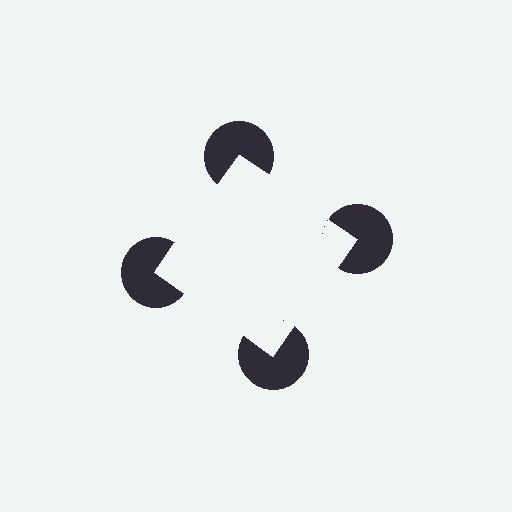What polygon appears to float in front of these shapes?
An illusory square — its edges are inferred from the aligned wedge cuts in the pac-man discs, not physically drawn.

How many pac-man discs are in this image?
There are 4 — one at each vertex of the illusory square.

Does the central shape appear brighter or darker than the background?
It typically appears slightly brighter than the background, even though no actual brightness change is drawn.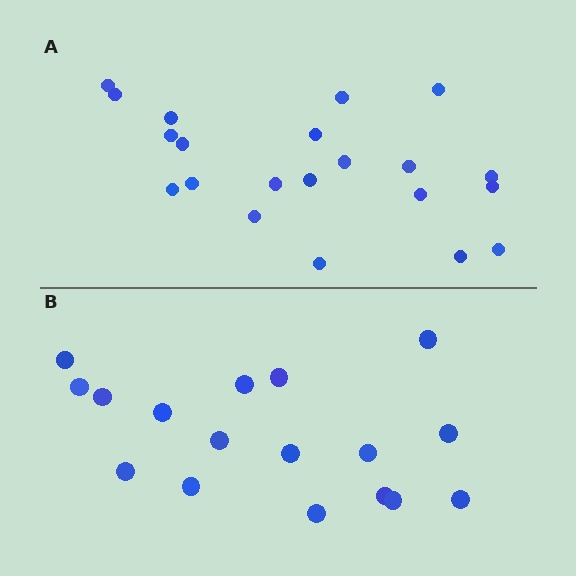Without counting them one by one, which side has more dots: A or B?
Region A (the top region) has more dots.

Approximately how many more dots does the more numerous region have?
Region A has about 4 more dots than region B.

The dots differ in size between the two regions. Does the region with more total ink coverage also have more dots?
No. Region B has more total ink coverage because its dots are larger, but region A actually contains more individual dots. Total area can be misleading — the number of items is what matters here.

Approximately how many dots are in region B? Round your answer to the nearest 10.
About 20 dots. (The exact count is 17, which rounds to 20.)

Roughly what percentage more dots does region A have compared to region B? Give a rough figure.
About 25% more.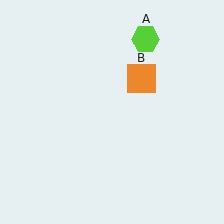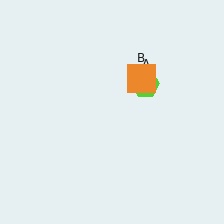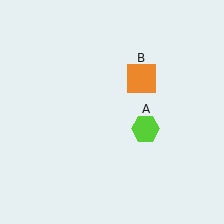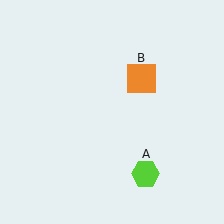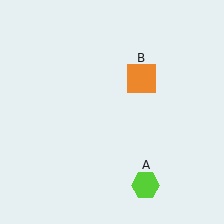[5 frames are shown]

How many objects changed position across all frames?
1 object changed position: lime hexagon (object A).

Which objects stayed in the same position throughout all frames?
Orange square (object B) remained stationary.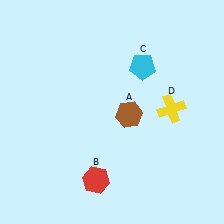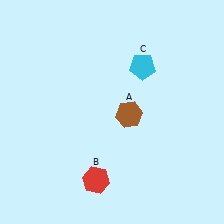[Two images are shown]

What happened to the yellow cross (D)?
The yellow cross (D) was removed in Image 2. It was in the top-right area of Image 1.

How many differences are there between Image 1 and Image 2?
There is 1 difference between the two images.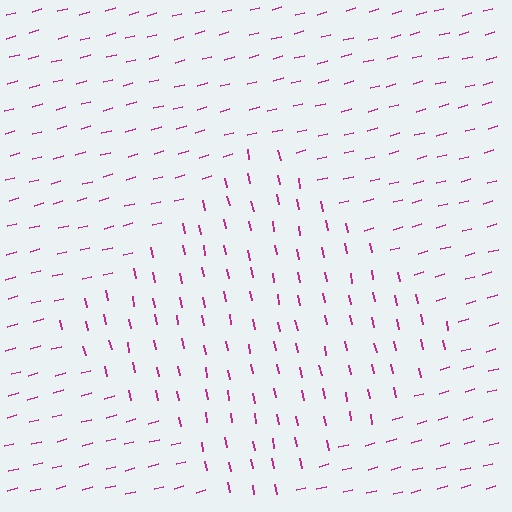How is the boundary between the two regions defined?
The boundary is defined purely by a change in line orientation (approximately 86 degrees difference). All lines are the same color and thickness.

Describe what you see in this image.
The image is filled with small magenta line segments. A diamond region in the image has lines oriented differently from the surrounding lines, creating a visible texture boundary.